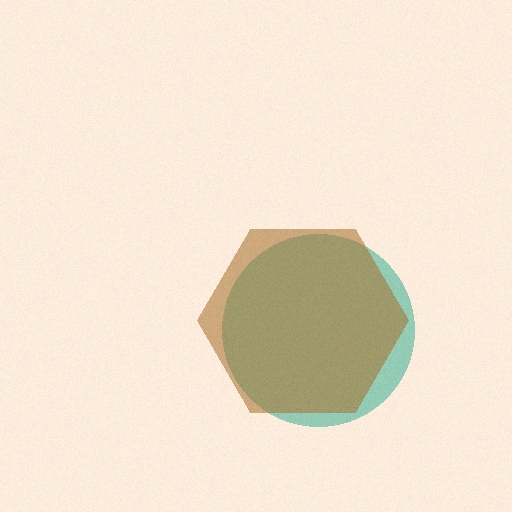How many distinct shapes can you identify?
There are 2 distinct shapes: a teal circle, a brown hexagon.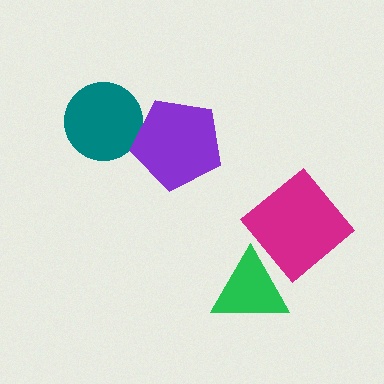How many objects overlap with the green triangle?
0 objects overlap with the green triangle.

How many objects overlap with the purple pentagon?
1 object overlaps with the purple pentagon.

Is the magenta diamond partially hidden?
No, no other shape covers it.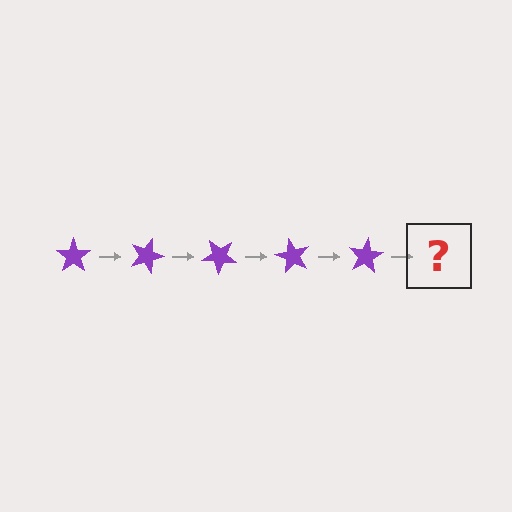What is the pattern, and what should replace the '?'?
The pattern is that the star rotates 20 degrees each step. The '?' should be a purple star rotated 100 degrees.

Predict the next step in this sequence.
The next step is a purple star rotated 100 degrees.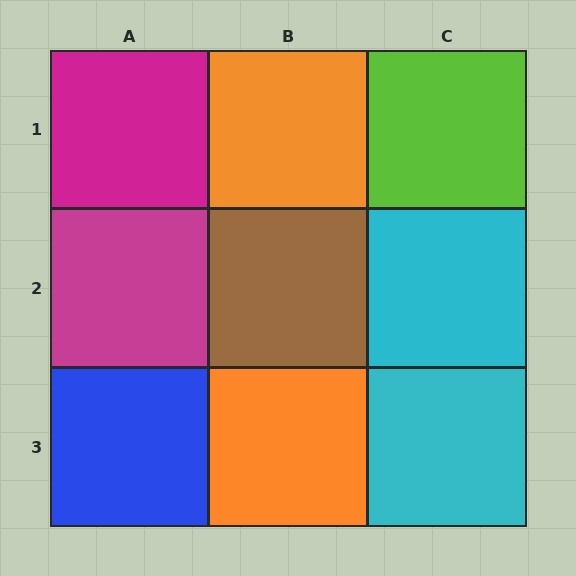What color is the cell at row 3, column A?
Blue.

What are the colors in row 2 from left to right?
Magenta, brown, cyan.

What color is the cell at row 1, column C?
Lime.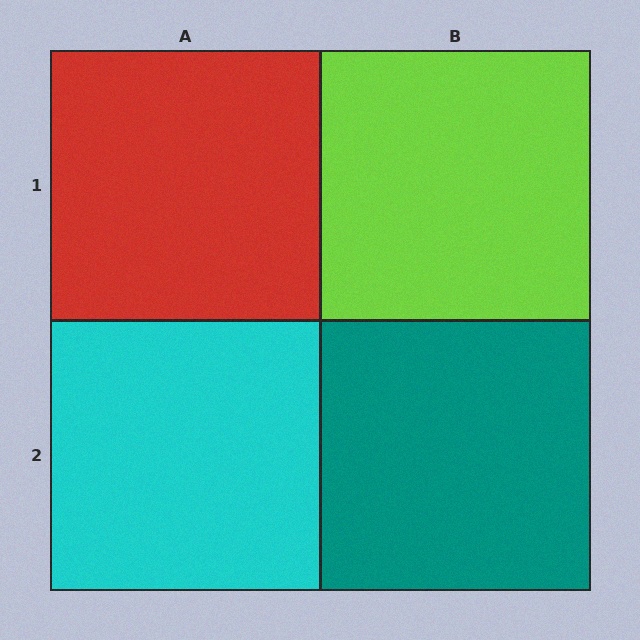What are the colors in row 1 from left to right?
Red, lime.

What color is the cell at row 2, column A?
Cyan.